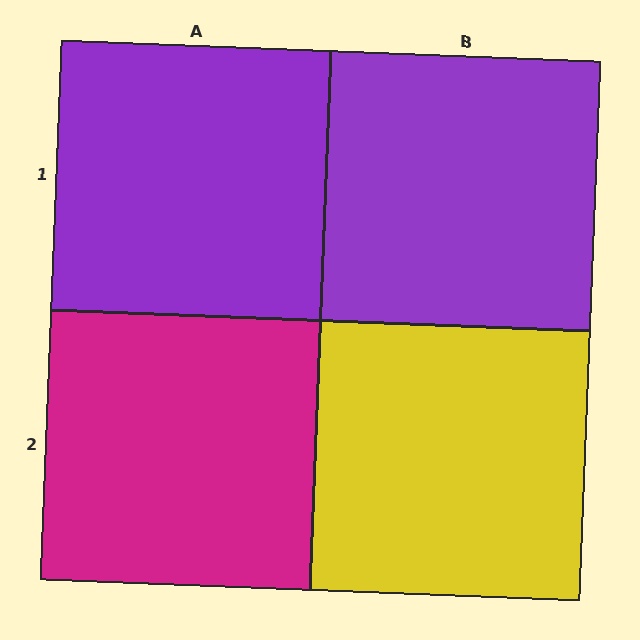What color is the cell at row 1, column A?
Purple.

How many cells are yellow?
1 cell is yellow.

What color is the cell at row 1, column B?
Purple.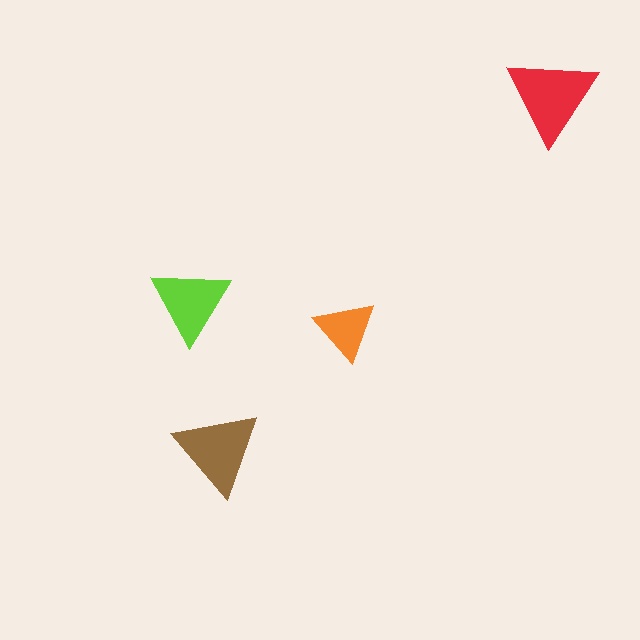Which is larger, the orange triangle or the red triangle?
The red one.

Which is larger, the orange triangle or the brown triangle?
The brown one.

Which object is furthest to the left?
The lime triangle is leftmost.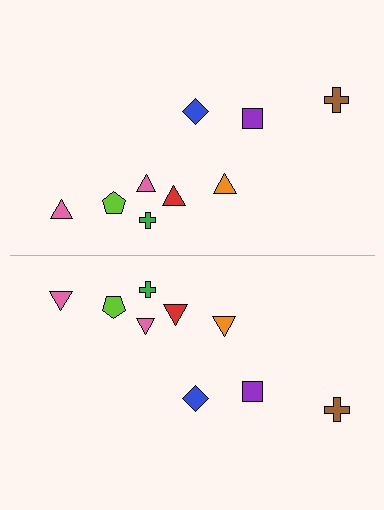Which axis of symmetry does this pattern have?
The pattern has a horizontal axis of symmetry running through the center of the image.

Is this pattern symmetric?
Yes, this pattern has bilateral (reflection) symmetry.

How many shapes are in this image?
There are 18 shapes in this image.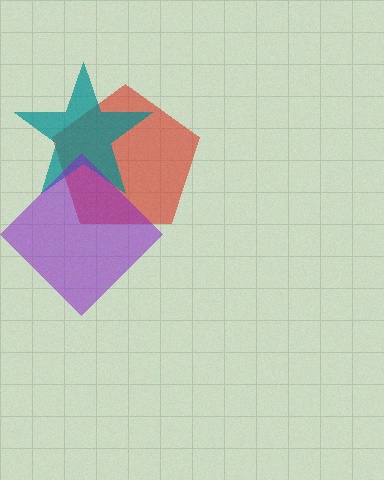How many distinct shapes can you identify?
There are 3 distinct shapes: a red pentagon, a teal star, a purple diamond.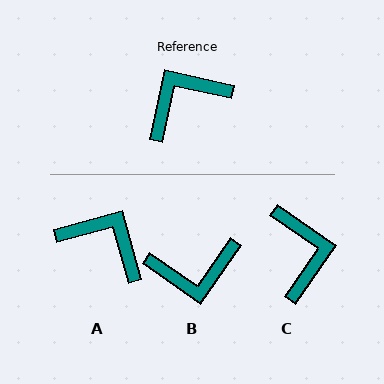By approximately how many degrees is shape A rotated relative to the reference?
Approximately 62 degrees clockwise.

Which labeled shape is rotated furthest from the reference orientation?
B, about 157 degrees away.